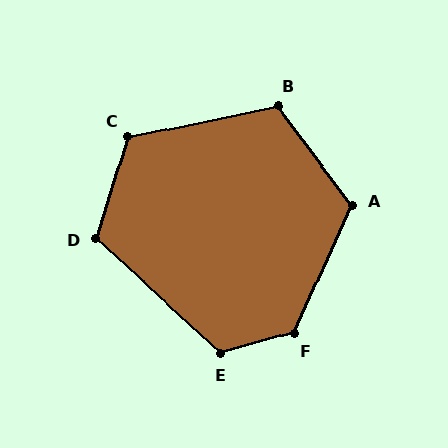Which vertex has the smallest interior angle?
D, at approximately 115 degrees.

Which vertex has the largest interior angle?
F, at approximately 130 degrees.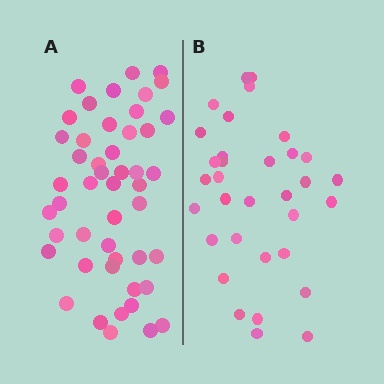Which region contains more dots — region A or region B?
Region A (the left region) has more dots.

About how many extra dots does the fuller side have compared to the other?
Region A has approximately 15 more dots than region B.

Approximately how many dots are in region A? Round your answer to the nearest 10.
About 50 dots. (The exact count is 48, which rounds to 50.)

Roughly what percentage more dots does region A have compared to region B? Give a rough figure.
About 45% more.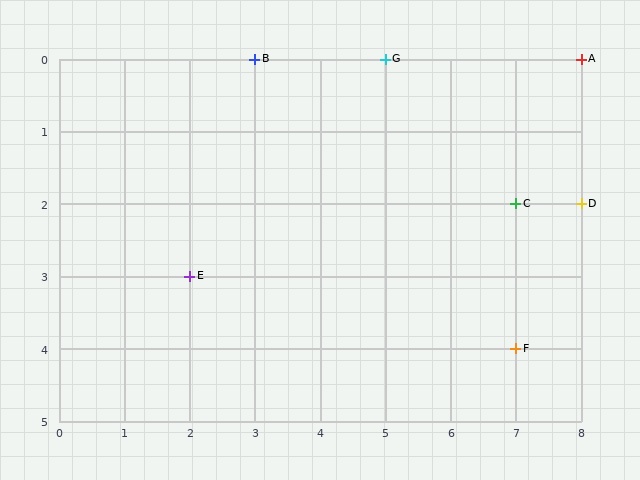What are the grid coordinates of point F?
Point F is at grid coordinates (7, 4).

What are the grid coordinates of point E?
Point E is at grid coordinates (2, 3).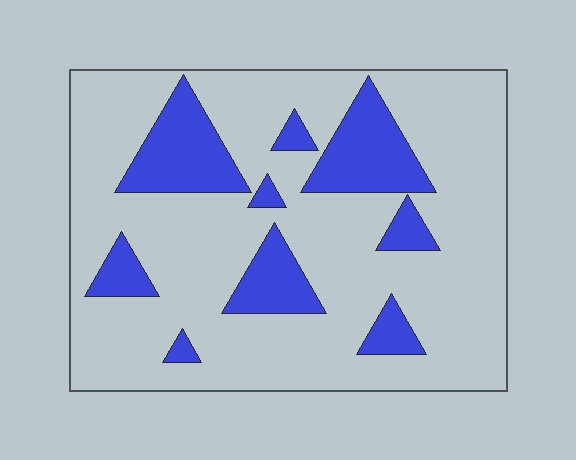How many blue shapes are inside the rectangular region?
9.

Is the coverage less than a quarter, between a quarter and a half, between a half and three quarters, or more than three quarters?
Less than a quarter.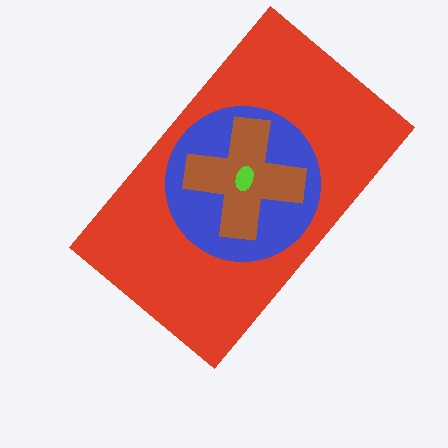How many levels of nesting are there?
4.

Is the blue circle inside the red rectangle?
Yes.